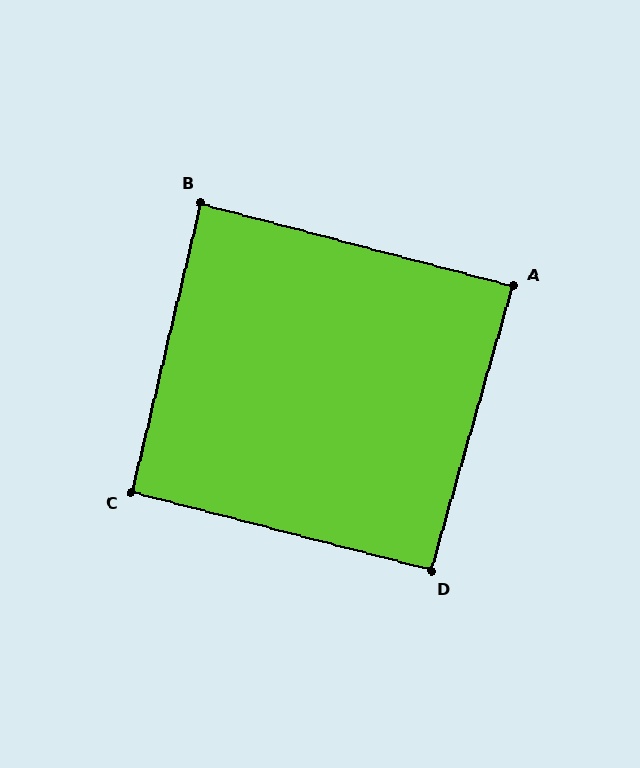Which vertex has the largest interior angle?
D, at approximately 91 degrees.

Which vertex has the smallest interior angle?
B, at approximately 89 degrees.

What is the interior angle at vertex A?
Approximately 89 degrees (approximately right).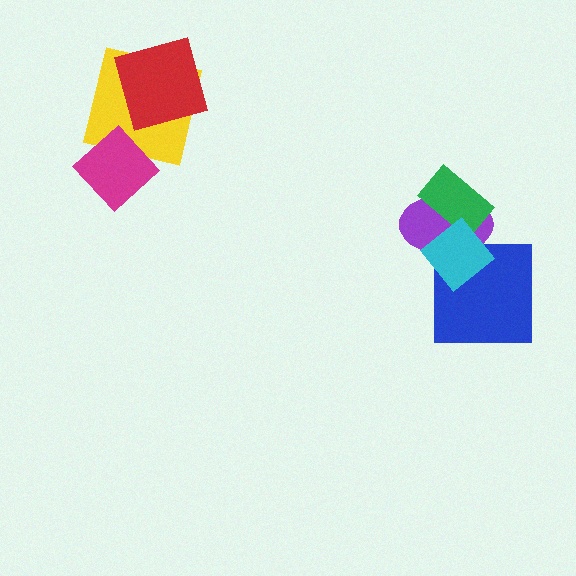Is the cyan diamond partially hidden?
No, no other shape covers it.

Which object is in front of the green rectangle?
The cyan diamond is in front of the green rectangle.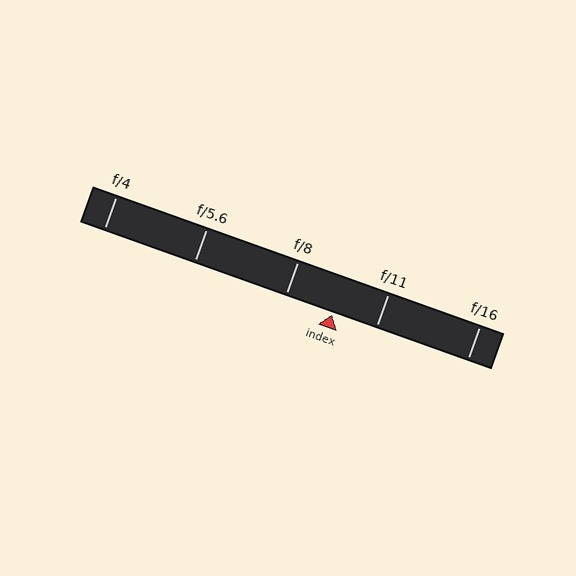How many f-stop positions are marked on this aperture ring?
There are 5 f-stop positions marked.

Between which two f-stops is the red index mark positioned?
The index mark is between f/8 and f/11.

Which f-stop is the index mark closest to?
The index mark is closest to f/11.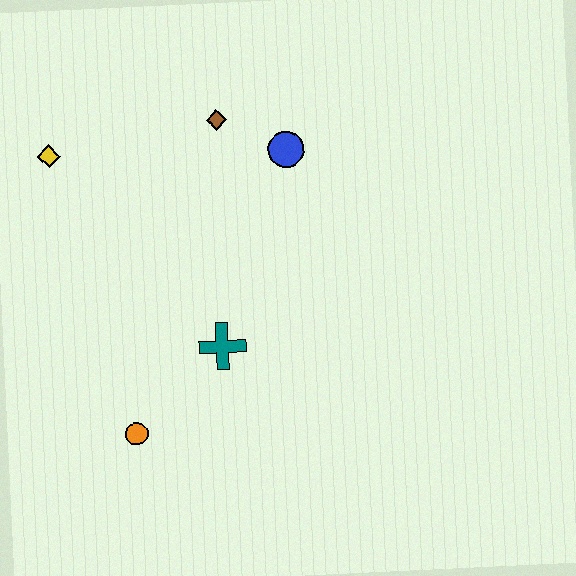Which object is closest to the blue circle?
The brown diamond is closest to the blue circle.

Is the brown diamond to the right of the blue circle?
No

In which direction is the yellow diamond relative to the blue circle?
The yellow diamond is to the left of the blue circle.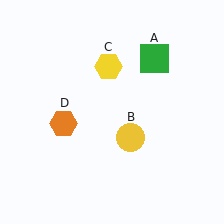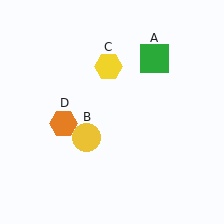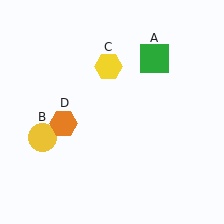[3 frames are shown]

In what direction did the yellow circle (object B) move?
The yellow circle (object B) moved left.